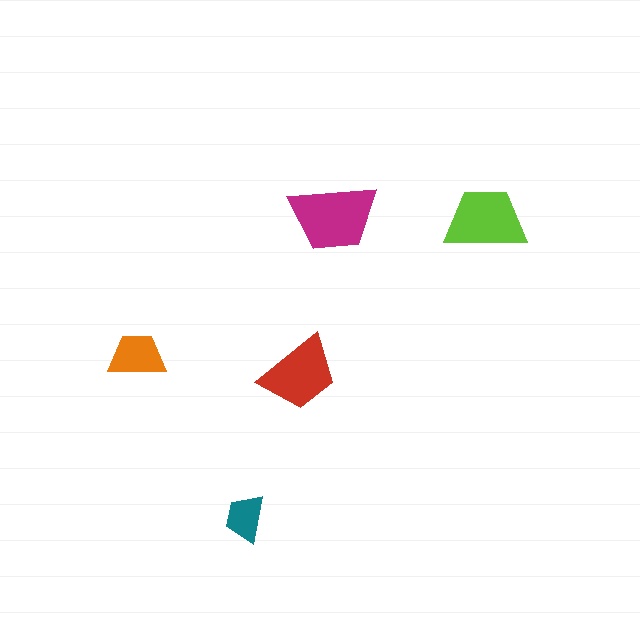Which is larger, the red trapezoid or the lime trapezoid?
The lime one.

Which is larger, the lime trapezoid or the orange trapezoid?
The lime one.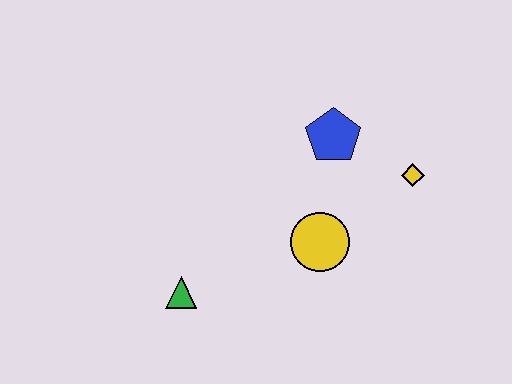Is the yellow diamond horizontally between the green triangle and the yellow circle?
No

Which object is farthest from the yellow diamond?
The green triangle is farthest from the yellow diamond.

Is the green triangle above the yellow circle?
No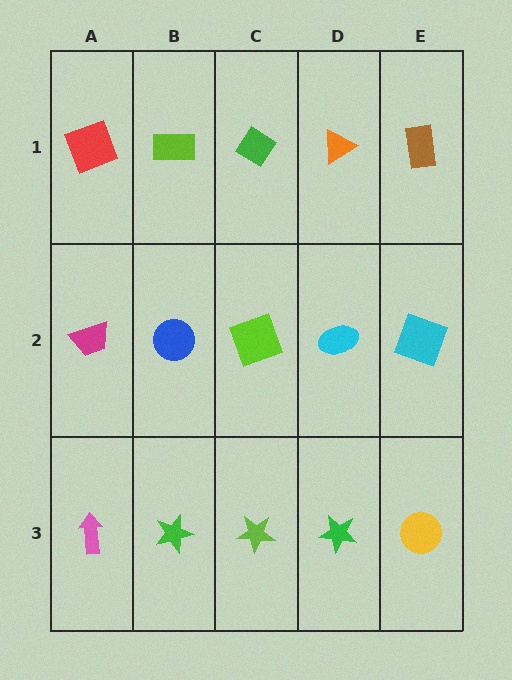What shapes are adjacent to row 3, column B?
A blue circle (row 2, column B), a pink arrow (row 3, column A), a lime star (row 3, column C).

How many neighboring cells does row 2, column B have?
4.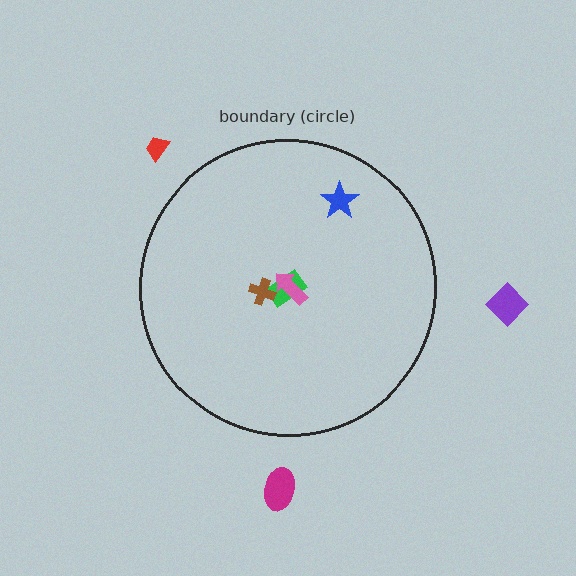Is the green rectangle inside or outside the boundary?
Inside.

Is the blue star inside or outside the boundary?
Inside.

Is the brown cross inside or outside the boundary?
Inside.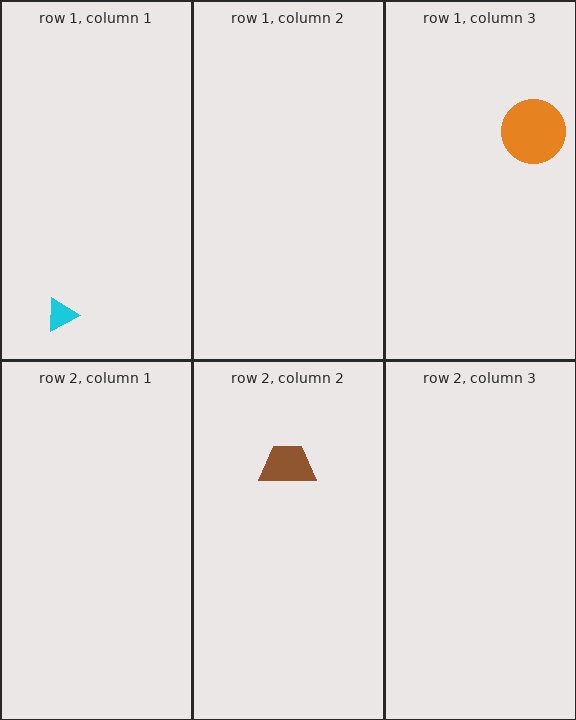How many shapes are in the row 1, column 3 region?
1.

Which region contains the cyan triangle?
The row 1, column 1 region.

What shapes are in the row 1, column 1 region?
The cyan triangle.